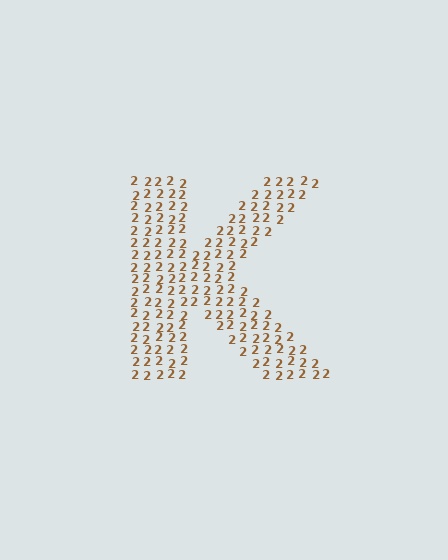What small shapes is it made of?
It is made of small digit 2's.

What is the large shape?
The large shape is the letter K.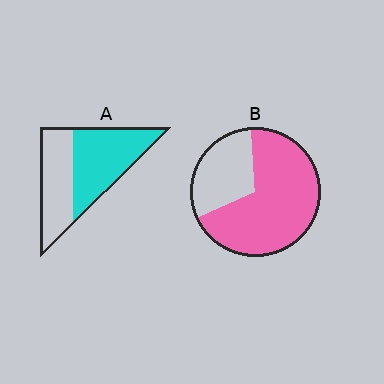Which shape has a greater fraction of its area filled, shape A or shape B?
Shape B.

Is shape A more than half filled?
Yes.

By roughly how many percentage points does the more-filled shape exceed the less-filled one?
By roughly 15 percentage points (B over A).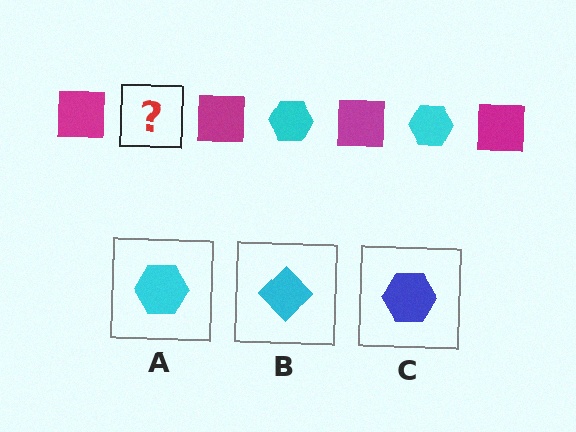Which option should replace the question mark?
Option A.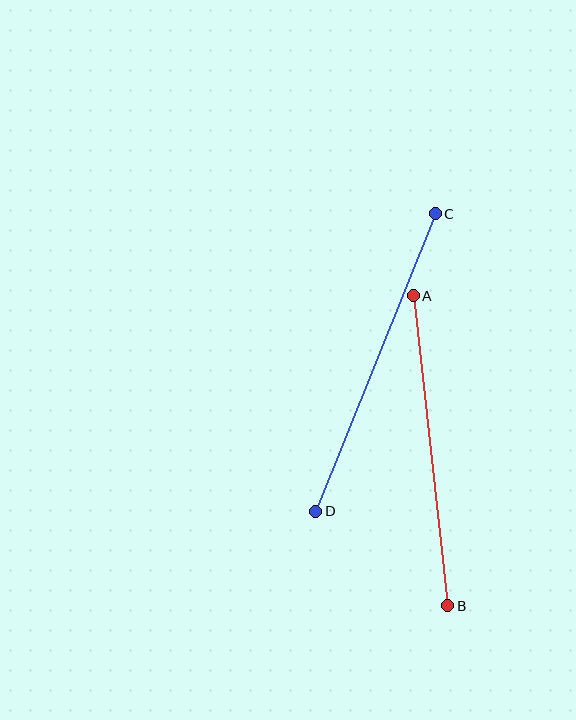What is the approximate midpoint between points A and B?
The midpoint is at approximately (431, 451) pixels.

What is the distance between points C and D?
The distance is approximately 321 pixels.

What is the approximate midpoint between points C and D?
The midpoint is at approximately (376, 362) pixels.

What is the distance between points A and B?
The distance is approximately 312 pixels.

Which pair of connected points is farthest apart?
Points C and D are farthest apart.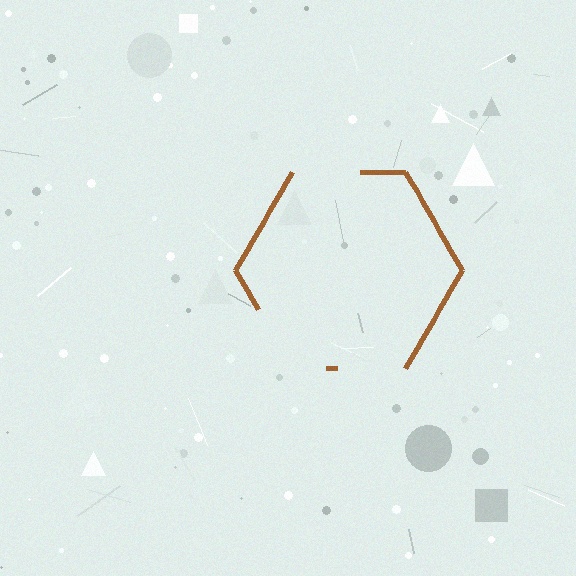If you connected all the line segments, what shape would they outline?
They would outline a hexagon.